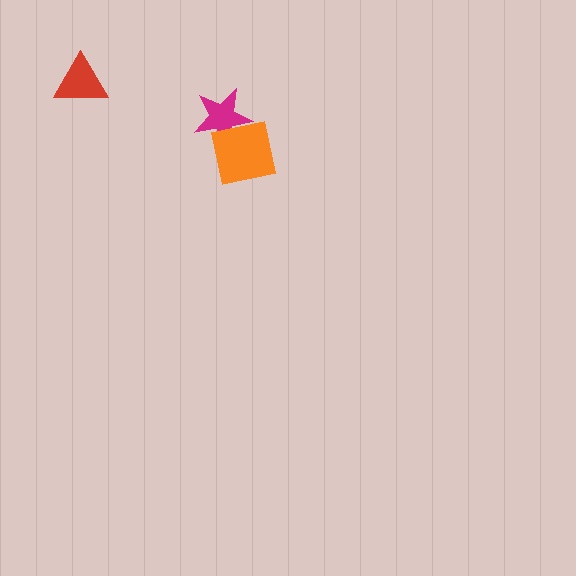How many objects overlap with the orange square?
1 object overlaps with the orange square.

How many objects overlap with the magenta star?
1 object overlaps with the magenta star.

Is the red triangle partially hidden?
No, no other shape covers it.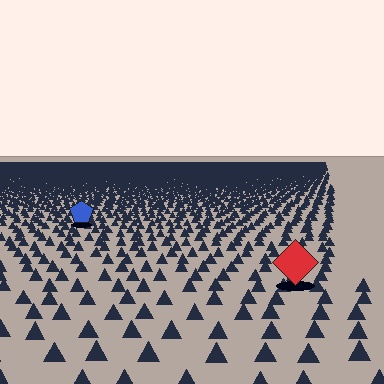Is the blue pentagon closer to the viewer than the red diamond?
No. The red diamond is closer — you can tell from the texture gradient: the ground texture is coarser near it.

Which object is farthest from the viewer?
The blue pentagon is farthest from the viewer. It appears smaller and the ground texture around it is denser.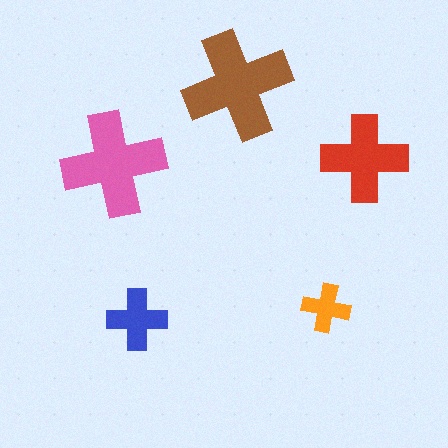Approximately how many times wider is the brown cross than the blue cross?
About 2 times wider.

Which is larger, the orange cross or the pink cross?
The pink one.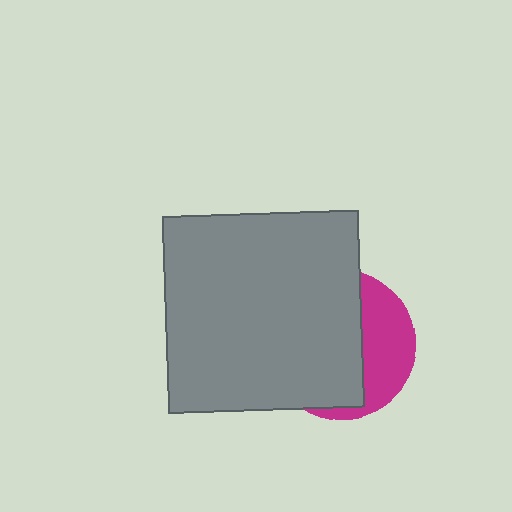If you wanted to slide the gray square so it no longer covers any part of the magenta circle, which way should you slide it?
Slide it left — that is the most direct way to separate the two shapes.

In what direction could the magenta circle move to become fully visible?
The magenta circle could move right. That would shift it out from behind the gray square entirely.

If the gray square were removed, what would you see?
You would see the complete magenta circle.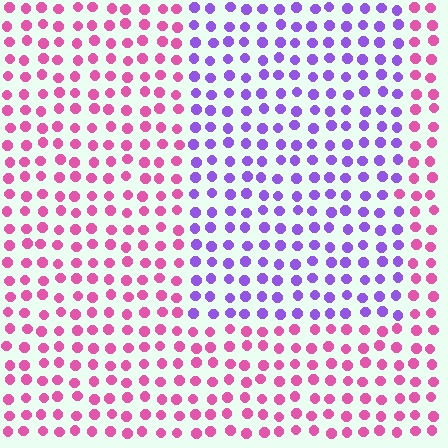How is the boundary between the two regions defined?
The boundary is defined purely by a slight shift in hue (about 57 degrees). Spacing, size, and orientation are identical on both sides.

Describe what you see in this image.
The image is filled with small pink elements in a uniform arrangement. A rectangle-shaped region is visible where the elements are tinted to a slightly different hue, forming a subtle color boundary.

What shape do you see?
I see a rectangle.